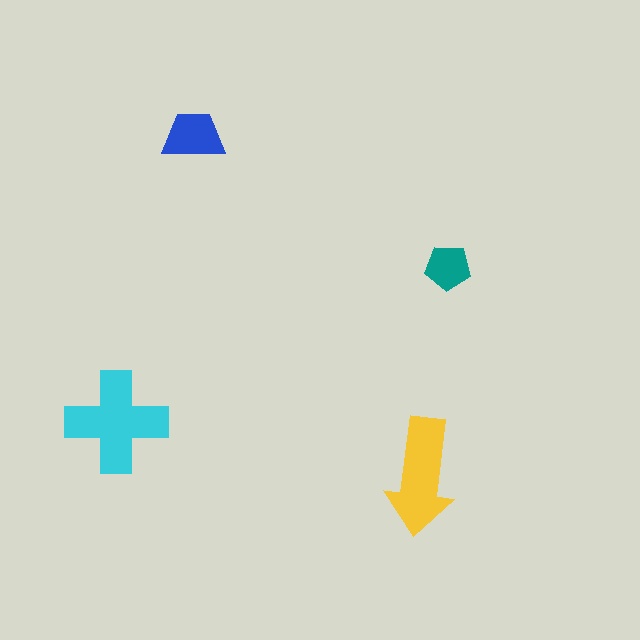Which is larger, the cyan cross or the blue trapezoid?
The cyan cross.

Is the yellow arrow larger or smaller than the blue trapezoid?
Larger.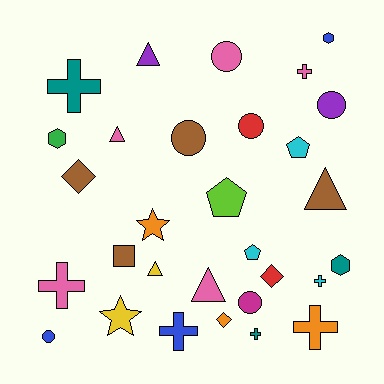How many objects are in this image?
There are 30 objects.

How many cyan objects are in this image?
There are 3 cyan objects.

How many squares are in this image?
There is 1 square.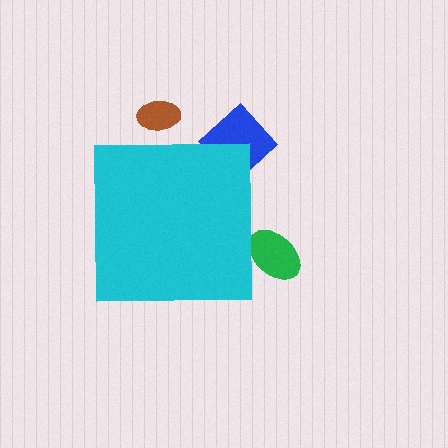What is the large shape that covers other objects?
A cyan square.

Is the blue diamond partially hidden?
Yes, the blue diamond is partially hidden behind the cyan square.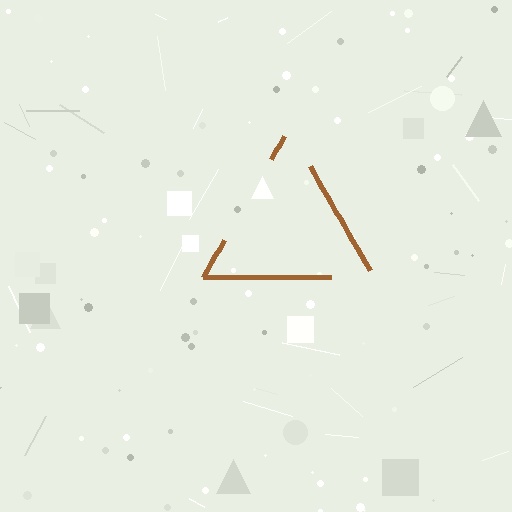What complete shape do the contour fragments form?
The contour fragments form a triangle.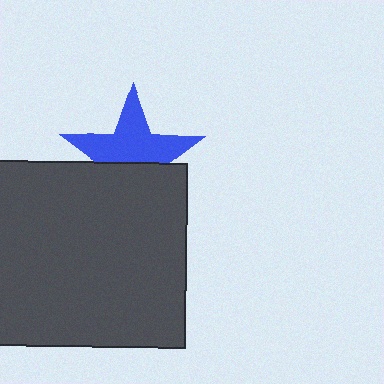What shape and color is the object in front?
The object in front is a dark gray rectangle.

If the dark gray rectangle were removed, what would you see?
You would see the complete blue star.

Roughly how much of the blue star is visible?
About half of it is visible (roughly 58%).